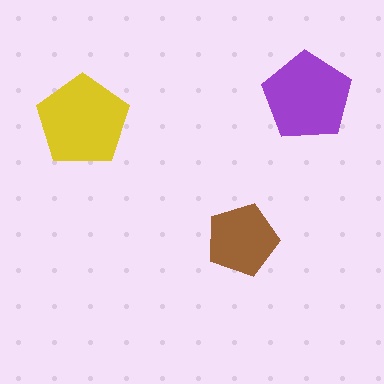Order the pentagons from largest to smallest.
the yellow one, the purple one, the brown one.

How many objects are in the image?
There are 3 objects in the image.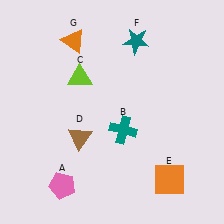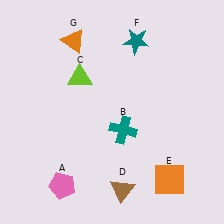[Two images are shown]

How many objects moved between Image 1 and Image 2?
1 object moved between the two images.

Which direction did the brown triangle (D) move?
The brown triangle (D) moved down.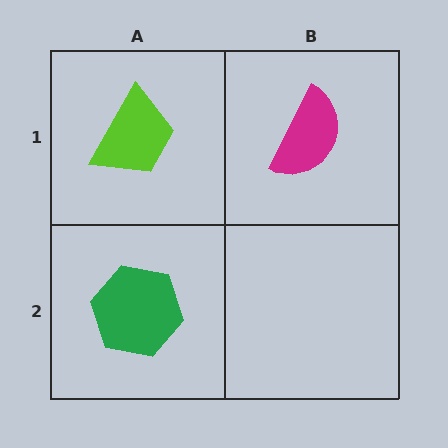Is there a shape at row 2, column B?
No, that cell is empty.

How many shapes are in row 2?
1 shape.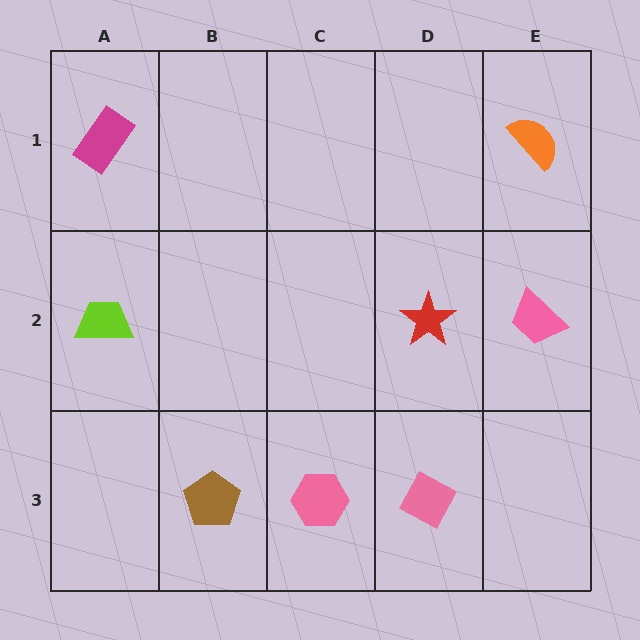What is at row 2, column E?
A pink trapezoid.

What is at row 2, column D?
A red star.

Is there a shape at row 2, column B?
No, that cell is empty.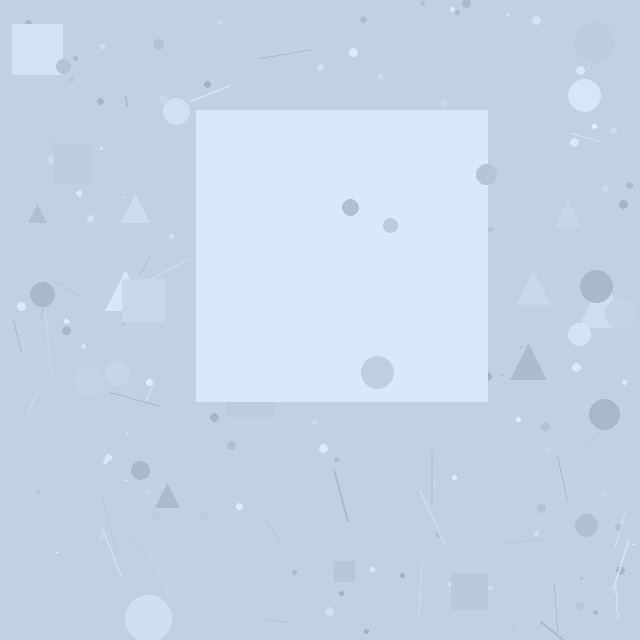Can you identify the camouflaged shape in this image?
The camouflaged shape is a square.